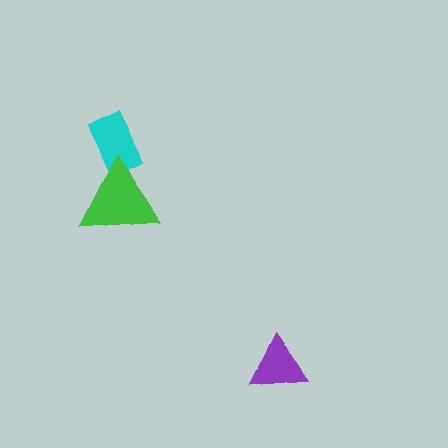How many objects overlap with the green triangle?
1 object overlaps with the green triangle.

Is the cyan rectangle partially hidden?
Yes, it is partially covered by another shape.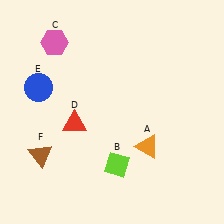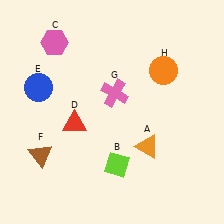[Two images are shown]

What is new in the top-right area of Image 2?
An orange circle (H) was added in the top-right area of Image 2.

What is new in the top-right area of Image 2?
A pink cross (G) was added in the top-right area of Image 2.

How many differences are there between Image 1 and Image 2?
There are 2 differences between the two images.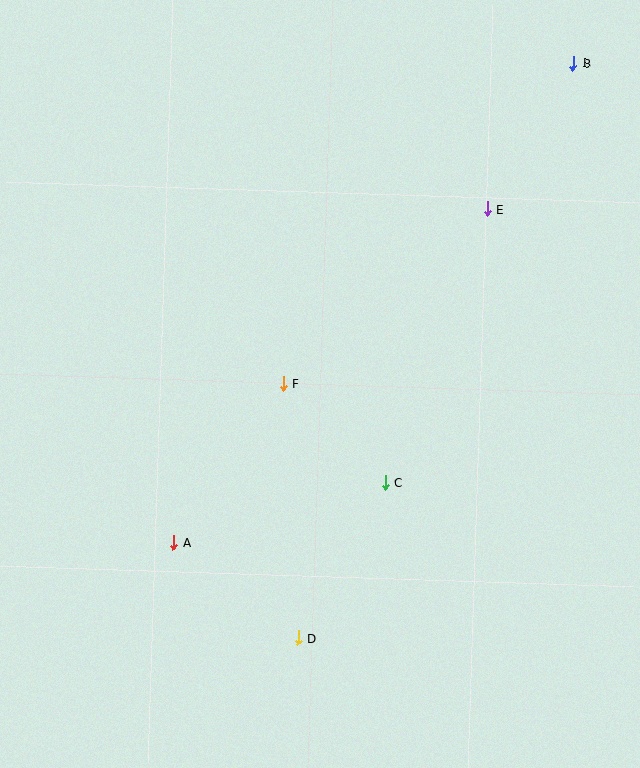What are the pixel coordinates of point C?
Point C is at (385, 482).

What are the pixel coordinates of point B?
Point B is at (573, 64).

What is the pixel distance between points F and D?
The distance between F and D is 255 pixels.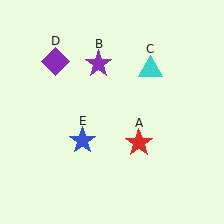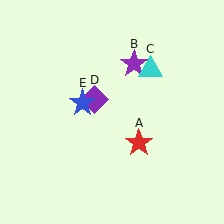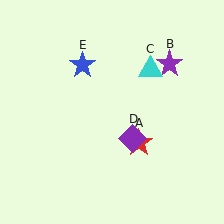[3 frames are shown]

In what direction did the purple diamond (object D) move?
The purple diamond (object D) moved down and to the right.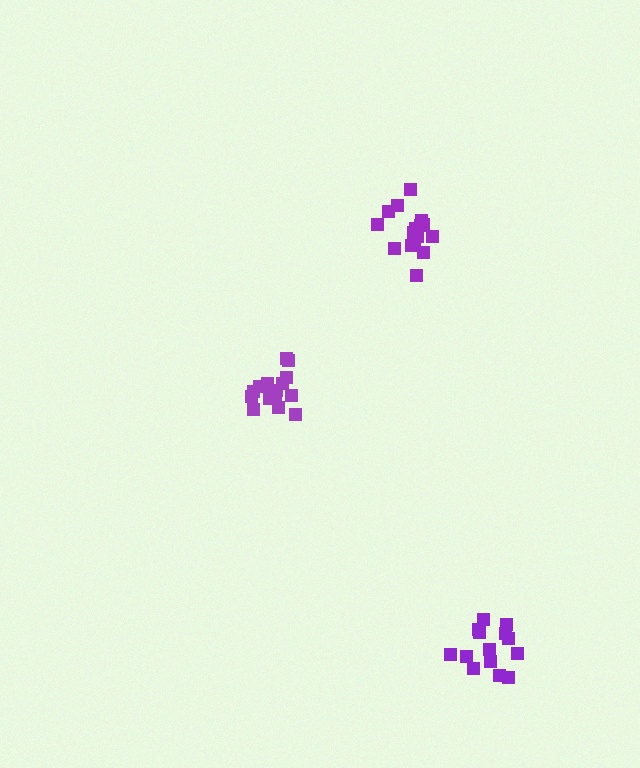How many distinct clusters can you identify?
There are 3 distinct clusters.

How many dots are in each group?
Group 1: 16 dots, Group 2: 16 dots, Group 3: 14 dots (46 total).